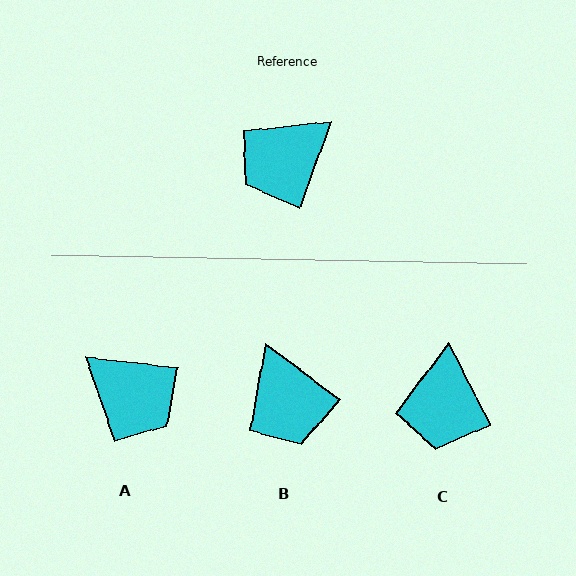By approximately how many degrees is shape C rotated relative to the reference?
Approximately 47 degrees counter-clockwise.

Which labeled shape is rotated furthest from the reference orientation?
A, about 103 degrees away.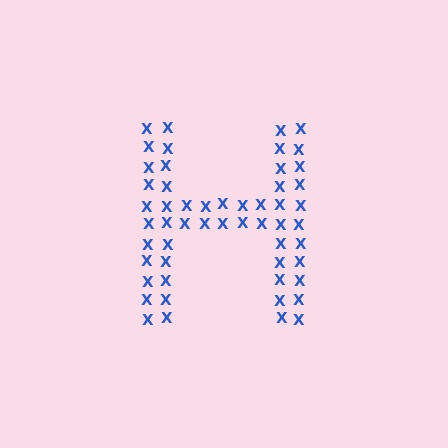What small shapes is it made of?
It is made of small letter X's.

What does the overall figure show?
The overall figure shows the letter H.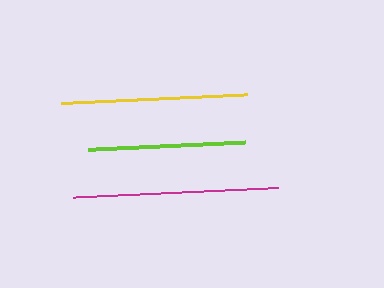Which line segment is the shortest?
The lime line is the shortest at approximately 157 pixels.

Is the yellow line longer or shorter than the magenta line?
The magenta line is longer than the yellow line.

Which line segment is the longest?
The magenta line is the longest at approximately 206 pixels.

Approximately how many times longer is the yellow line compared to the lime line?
The yellow line is approximately 1.2 times the length of the lime line.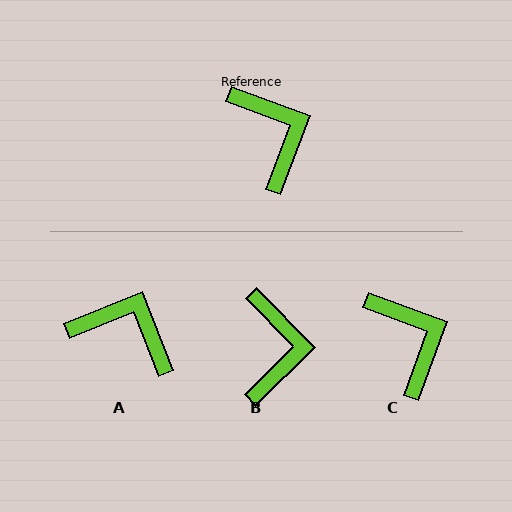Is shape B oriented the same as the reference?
No, it is off by about 25 degrees.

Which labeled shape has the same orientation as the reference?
C.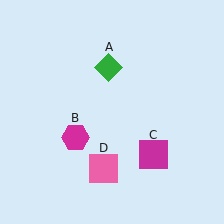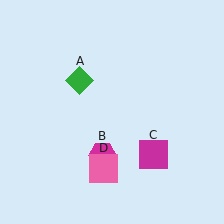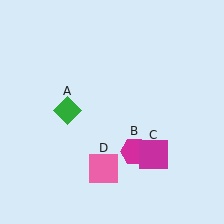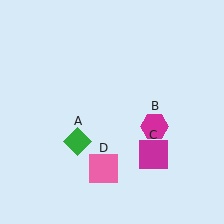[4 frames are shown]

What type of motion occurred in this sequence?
The green diamond (object A), magenta hexagon (object B) rotated counterclockwise around the center of the scene.